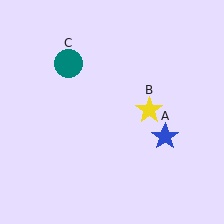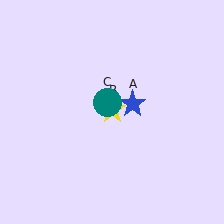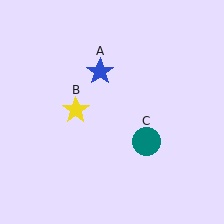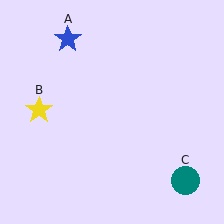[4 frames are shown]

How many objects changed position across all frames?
3 objects changed position: blue star (object A), yellow star (object B), teal circle (object C).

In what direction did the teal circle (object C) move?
The teal circle (object C) moved down and to the right.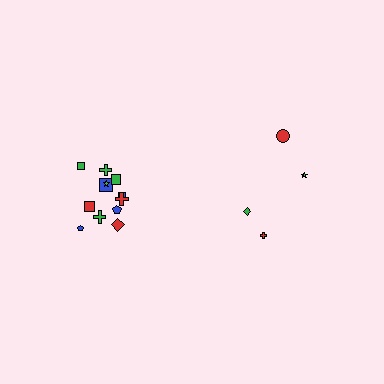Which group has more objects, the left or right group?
The left group.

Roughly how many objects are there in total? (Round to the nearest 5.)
Roughly 15 objects in total.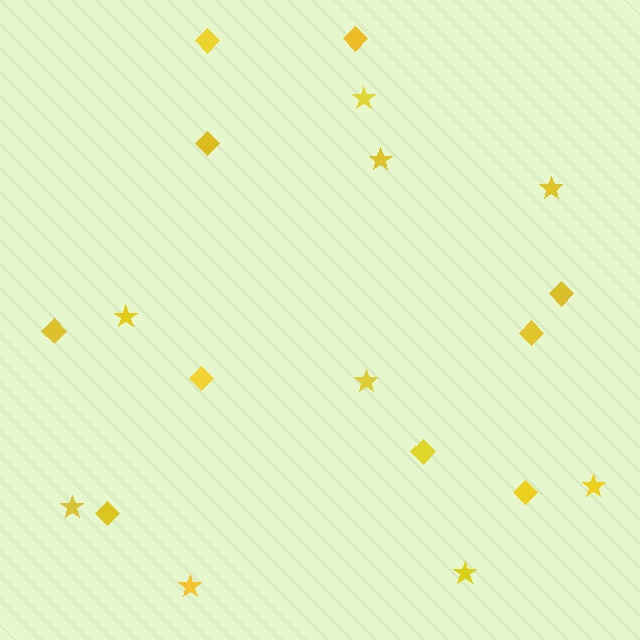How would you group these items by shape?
There are 2 groups: one group of stars (9) and one group of diamonds (10).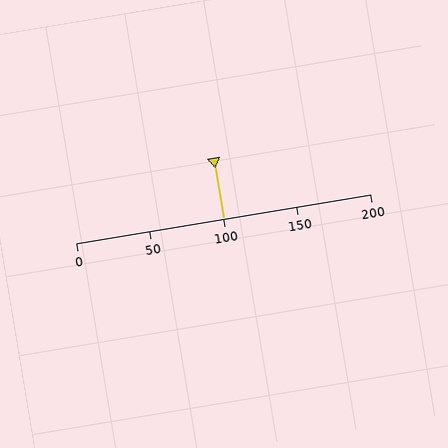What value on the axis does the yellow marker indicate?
The marker indicates approximately 100.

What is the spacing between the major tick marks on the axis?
The major ticks are spaced 50 apart.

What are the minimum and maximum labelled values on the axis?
The axis runs from 0 to 200.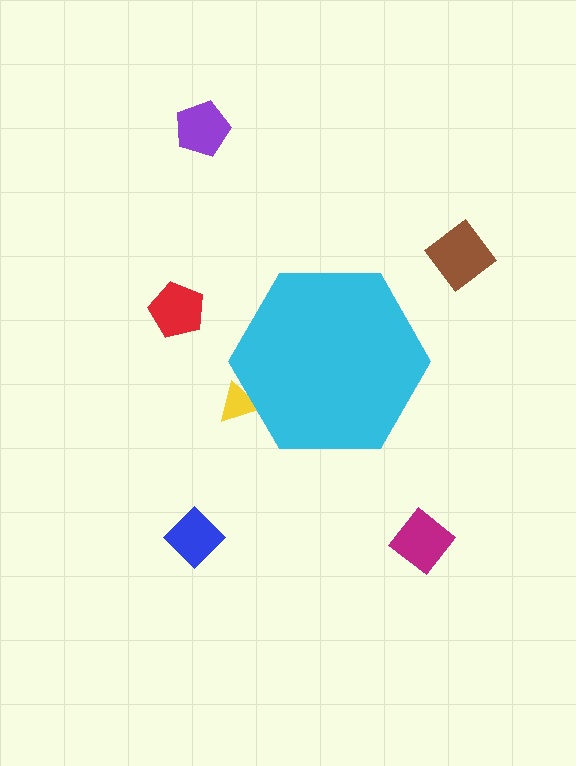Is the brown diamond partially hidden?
No, the brown diamond is fully visible.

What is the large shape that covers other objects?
A cyan hexagon.